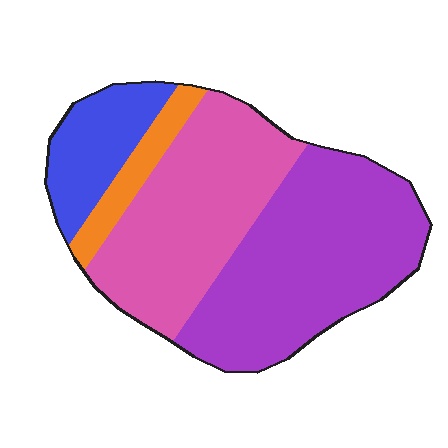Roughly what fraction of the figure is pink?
Pink covers roughly 35% of the figure.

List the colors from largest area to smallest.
From largest to smallest: purple, pink, blue, orange.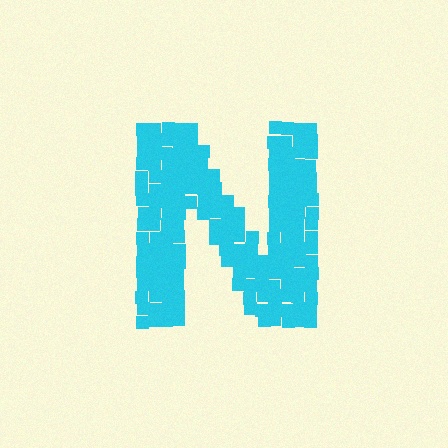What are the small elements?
The small elements are squares.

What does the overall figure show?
The overall figure shows the letter N.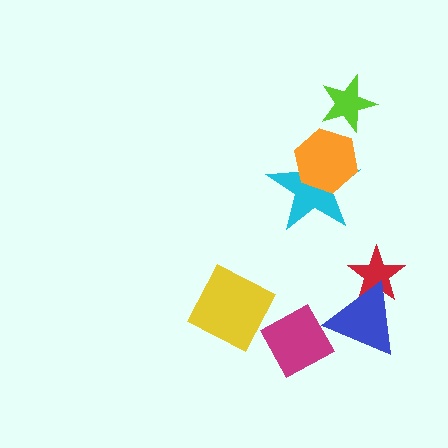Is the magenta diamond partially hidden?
No, no other shape covers it.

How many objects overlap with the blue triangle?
2 objects overlap with the blue triangle.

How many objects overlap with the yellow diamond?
1 object overlaps with the yellow diamond.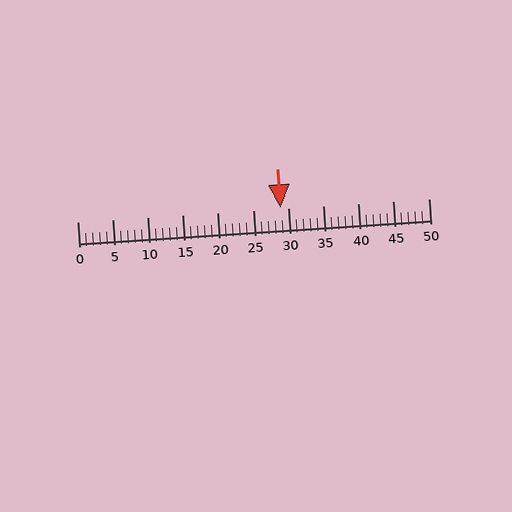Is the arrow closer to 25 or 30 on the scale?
The arrow is closer to 30.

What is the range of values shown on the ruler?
The ruler shows values from 0 to 50.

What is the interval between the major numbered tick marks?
The major tick marks are spaced 5 units apart.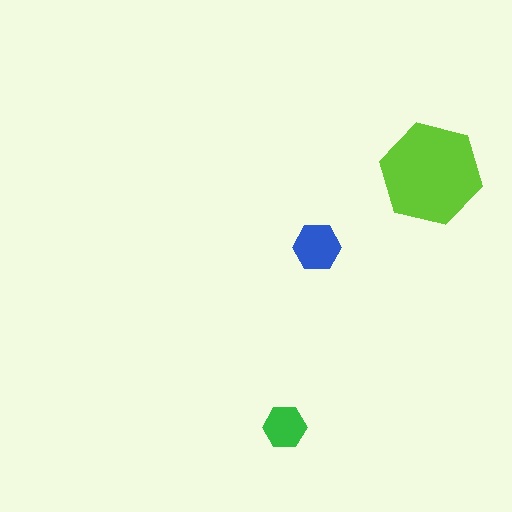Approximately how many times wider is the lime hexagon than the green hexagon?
About 2.5 times wider.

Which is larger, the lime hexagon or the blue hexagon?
The lime one.